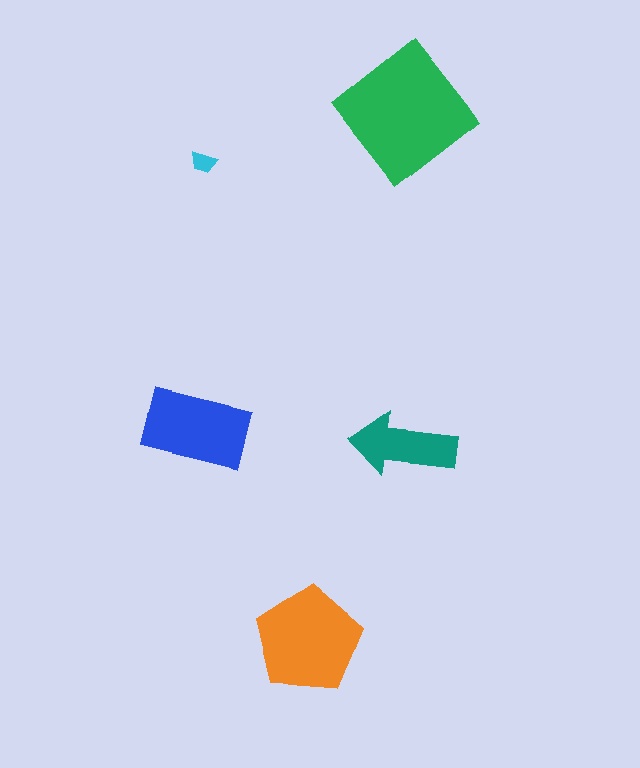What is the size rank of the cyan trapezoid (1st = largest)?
5th.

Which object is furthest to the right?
The teal arrow is rightmost.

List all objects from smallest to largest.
The cyan trapezoid, the teal arrow, the blue rectangle, the orange pentagon, the green diamond.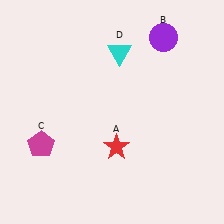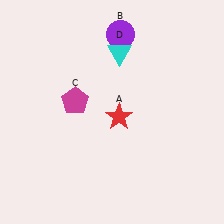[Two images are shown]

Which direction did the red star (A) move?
The red star (A) moved up.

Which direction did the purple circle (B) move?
The purple circle (B) moved left.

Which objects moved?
The objects that moved are: the red star (A), the purple circle (B), the magenta pentagon (C).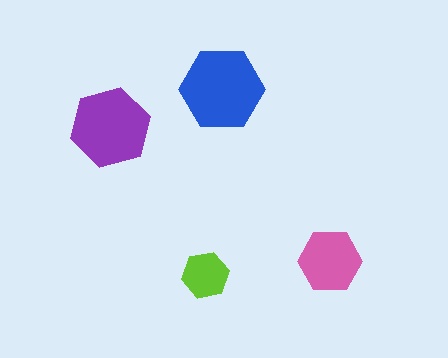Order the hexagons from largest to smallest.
the blue one, the purple one, the pink one, the lime one.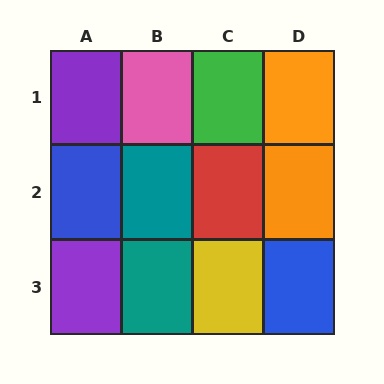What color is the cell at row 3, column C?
Yellow.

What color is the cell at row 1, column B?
Pink.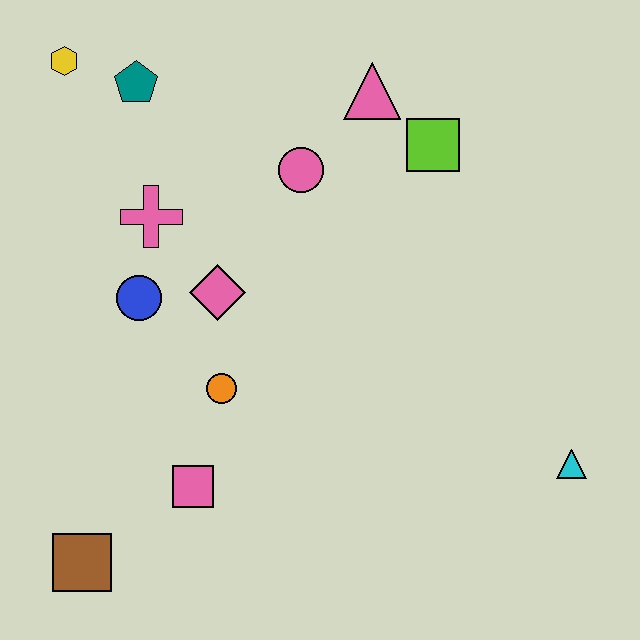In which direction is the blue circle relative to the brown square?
The blue circle is above the brown square.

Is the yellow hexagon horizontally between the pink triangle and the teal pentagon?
No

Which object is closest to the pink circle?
The pink triangle is closest to the pink circle.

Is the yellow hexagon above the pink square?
Yes